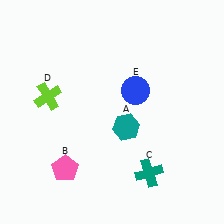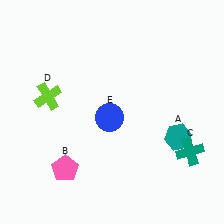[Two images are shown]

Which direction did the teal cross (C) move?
The teal cross (C) moved right.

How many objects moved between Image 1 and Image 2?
3 objects moved between the two images.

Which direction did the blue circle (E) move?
The blue circle (E) moved down.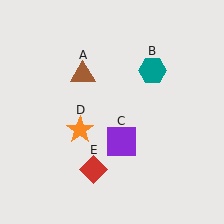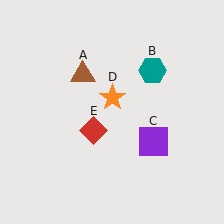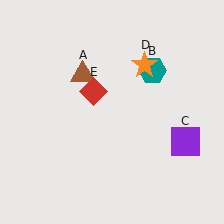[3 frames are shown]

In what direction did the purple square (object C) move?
The purple square (object C) moved right.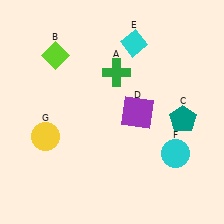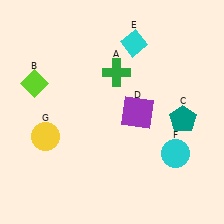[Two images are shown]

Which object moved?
The lime diamond (B) moved down.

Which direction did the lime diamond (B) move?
The lime diamond (B) moved down.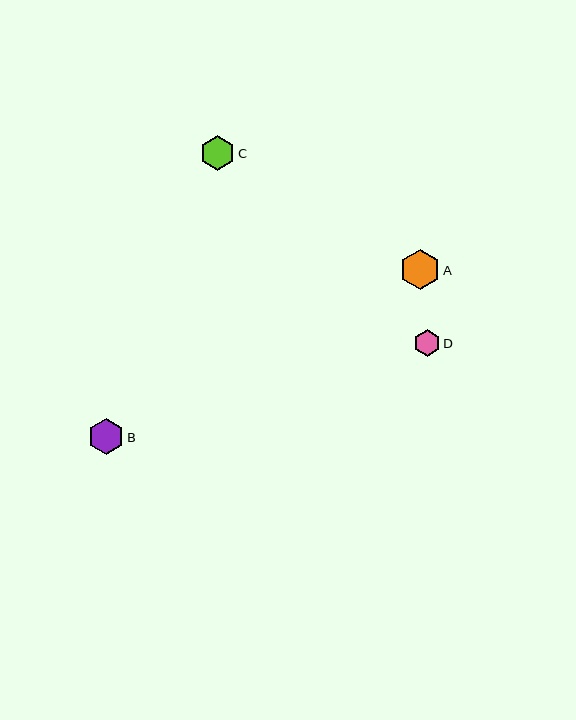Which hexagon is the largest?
Hexagon A is the largest with a size of approximately 41 pixels.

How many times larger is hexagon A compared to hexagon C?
Hexagon A is approximately 1.2 times the size of hexagon C.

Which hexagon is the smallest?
Hexagon D is the smallest with a size of approximately 27 pixels.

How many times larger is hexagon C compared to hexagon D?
Hexagon C is approximately 1.3 times the size of hexagon D.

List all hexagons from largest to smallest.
From largest to smallest: A, B, C, D.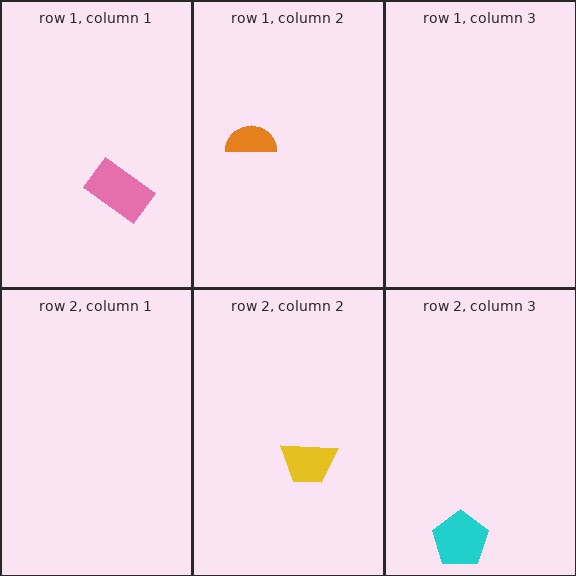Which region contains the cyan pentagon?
The row 2, column 3 region.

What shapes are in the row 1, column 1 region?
The pink rectangle.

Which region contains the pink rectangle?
The row 1, column 1 region.